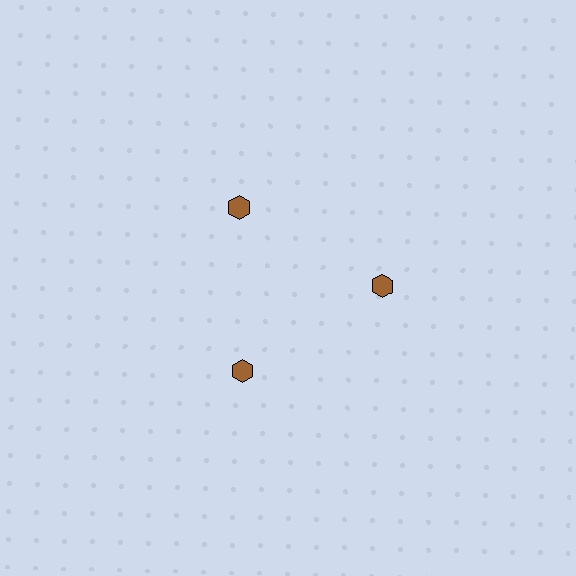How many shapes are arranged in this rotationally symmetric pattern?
There are 3 shapes, arranged in 3 groups of 1.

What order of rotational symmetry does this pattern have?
This pattern has 3-fold rotational symmetry.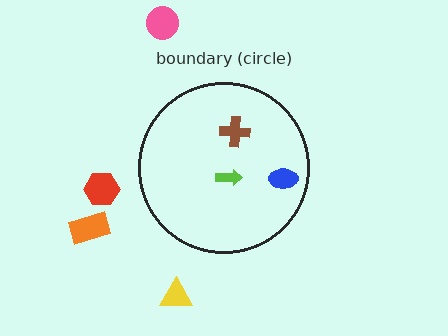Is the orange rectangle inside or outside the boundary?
Outside.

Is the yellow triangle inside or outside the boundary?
Outside.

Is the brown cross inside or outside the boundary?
Inside.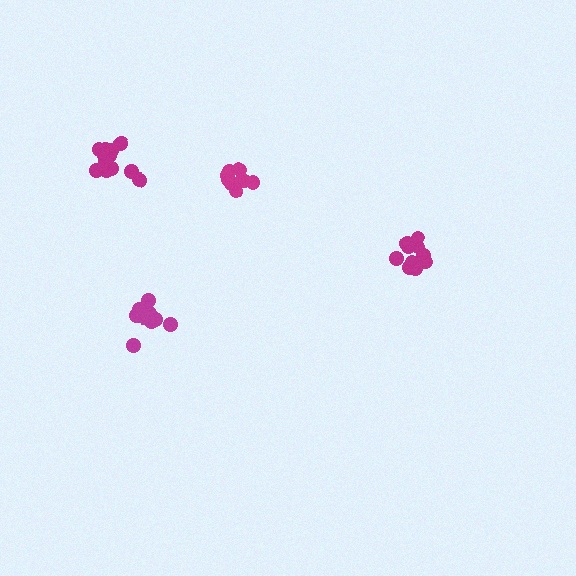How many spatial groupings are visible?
There are 4 spatial groupings.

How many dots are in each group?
Group 1: 11 dots, Group 2: 12 dots, Group 3: 10 dots, Group 4: 9 dots (42 total).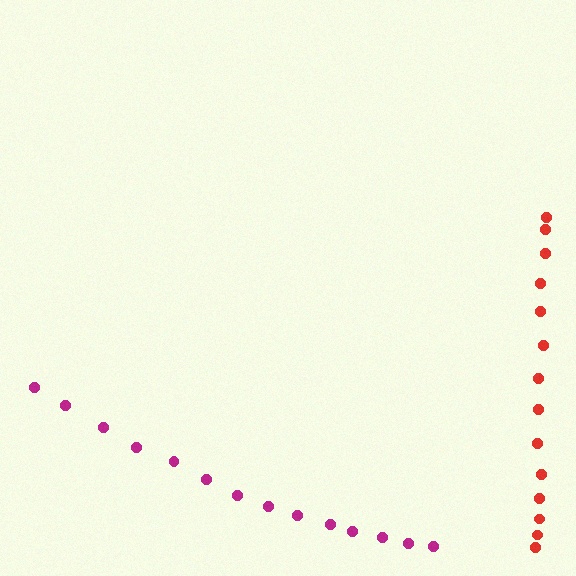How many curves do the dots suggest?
There are 2 distinct paths.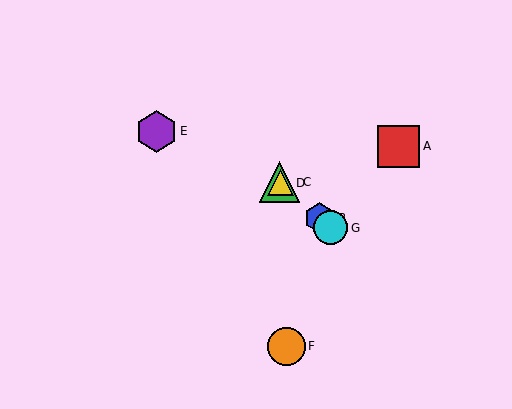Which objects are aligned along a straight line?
Objects B, C, D, G are aligned along a straight line.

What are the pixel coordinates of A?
Object A is at (399, 146).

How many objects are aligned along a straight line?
4 objects (B, C, D, G) are aligned along a straight line.